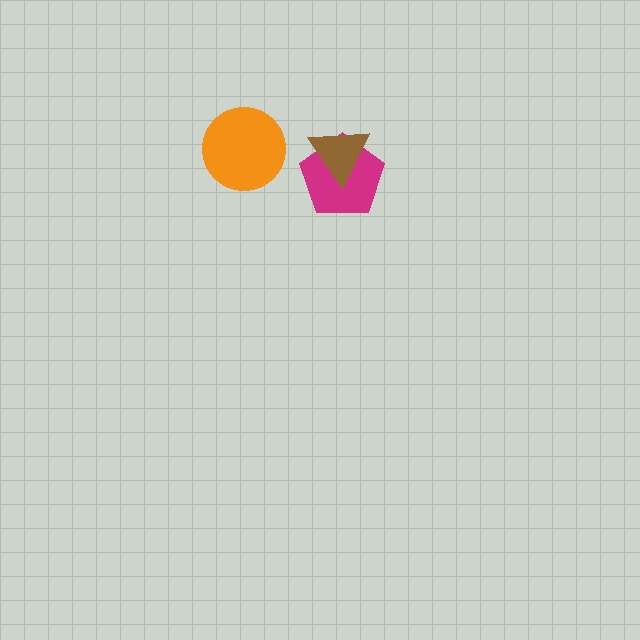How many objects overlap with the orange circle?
0 objects overlap with the orange circle.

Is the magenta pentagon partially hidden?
Yes, it is partially covered by another shape.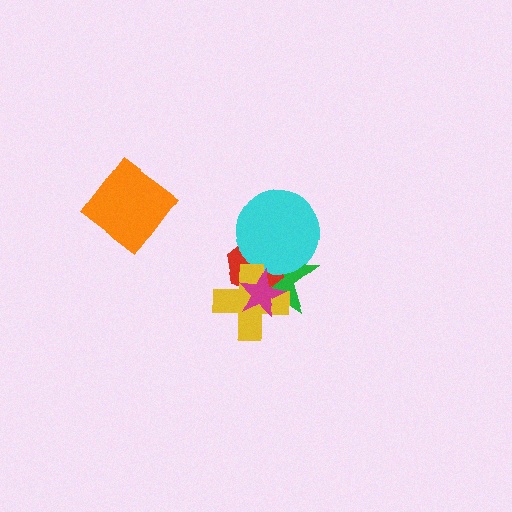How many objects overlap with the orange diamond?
0 objects overlap with the orange diamond.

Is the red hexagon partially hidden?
Yes, it is partially covered by another shape.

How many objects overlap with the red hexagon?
4 objects overlap with the red hexagon.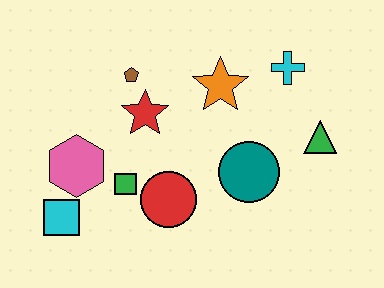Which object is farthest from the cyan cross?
The cyan square is farthest from the cyan cross.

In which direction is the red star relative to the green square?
The red star is above the green square.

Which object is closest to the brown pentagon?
The red star is closest to the brown pentagon.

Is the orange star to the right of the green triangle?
No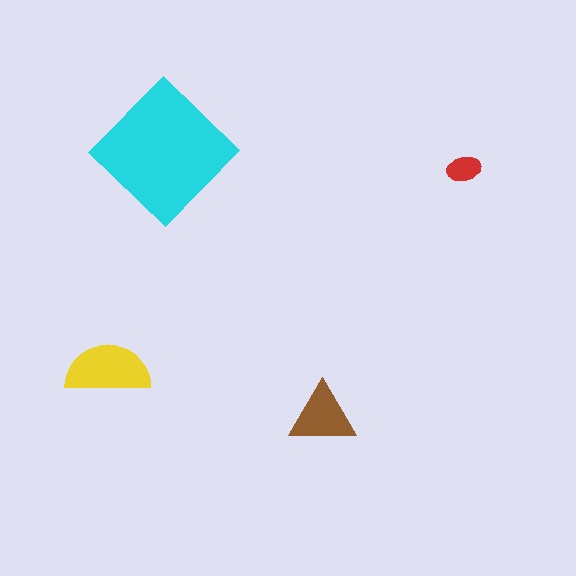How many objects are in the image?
There are 4 objects in the image.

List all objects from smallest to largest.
The red ellipse, the brown triangle, the yellow semicircle, the cyan diamond.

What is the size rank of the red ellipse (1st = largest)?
4th.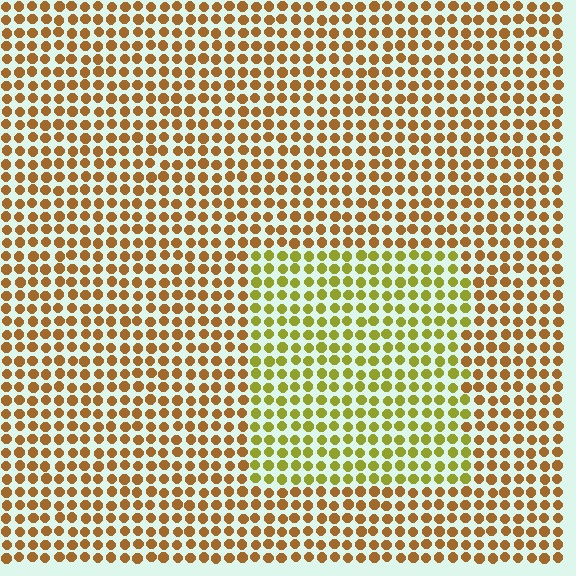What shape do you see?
I see a rectangle.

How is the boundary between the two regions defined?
The boundary is defined purely by a slight shift in hue (about 37 degrees). Spacing, size, and orientation are identical on both sides.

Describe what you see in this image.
The image is filled with small brown elements in a uniform arrangement. A rectangle-shaped region is visible where the elements are tinted to a slightly different hue, forming a subtle color boundary.